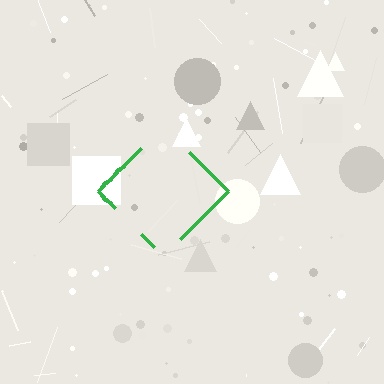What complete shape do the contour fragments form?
The contour fragments form a diamond.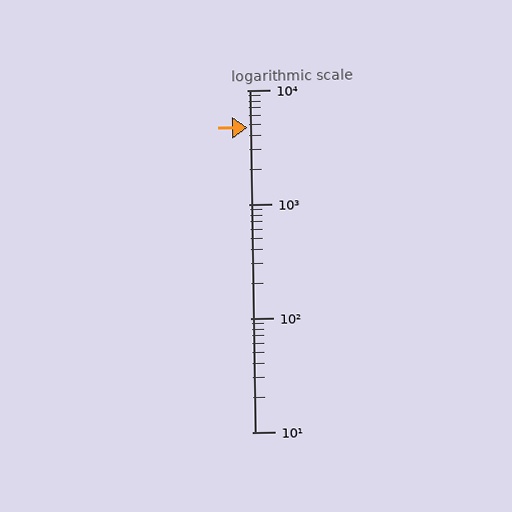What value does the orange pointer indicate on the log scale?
The pointer indicates approximately 4700.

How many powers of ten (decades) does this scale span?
The scale spans 3 decades, from 10 to 10000.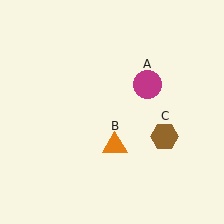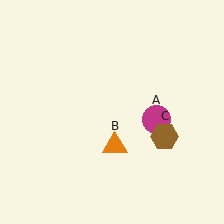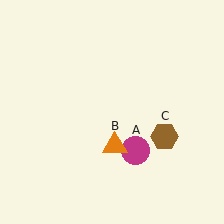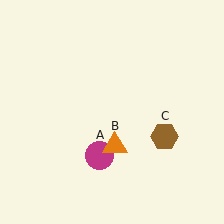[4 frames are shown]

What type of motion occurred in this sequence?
The magenta circle (object A) rotated clockwise around the center of the scene.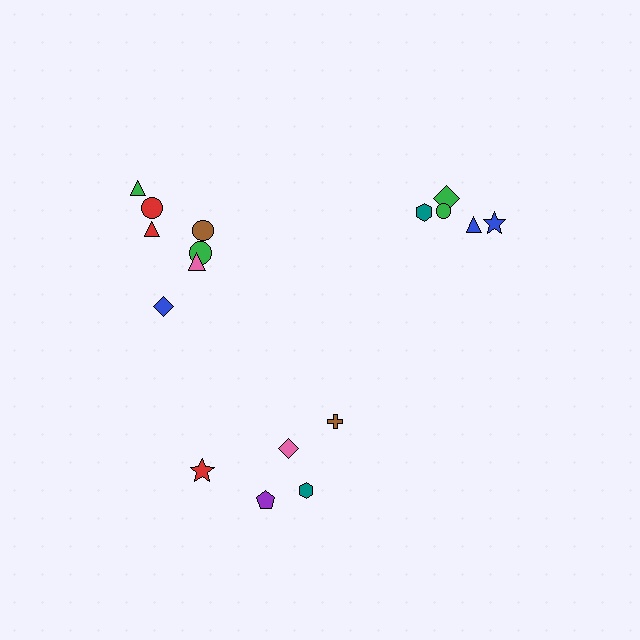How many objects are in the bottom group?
There are 5 objects.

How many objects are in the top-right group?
There are 5 objects.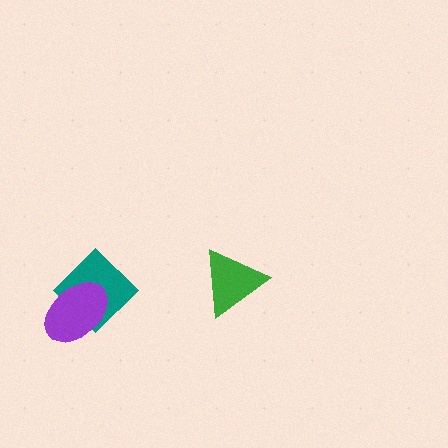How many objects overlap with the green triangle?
0 objects overlap with the green triangle.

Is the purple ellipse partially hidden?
No, no other shape covers it.